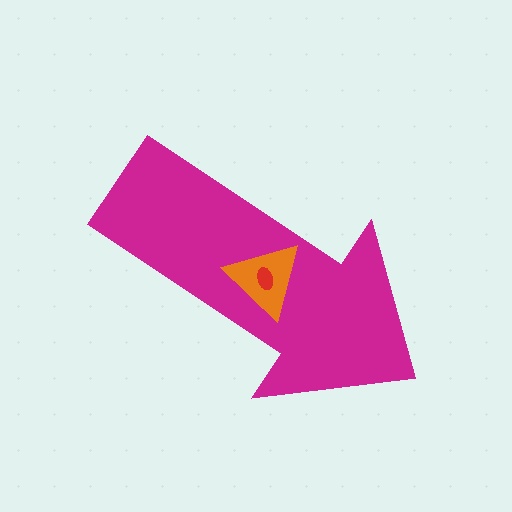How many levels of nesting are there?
3.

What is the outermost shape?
The magenta arrow.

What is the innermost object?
The red ellipse.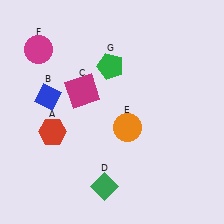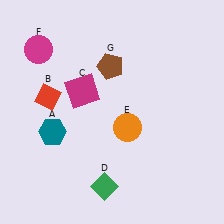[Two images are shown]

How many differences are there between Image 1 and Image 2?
There are 3 differences between the two images.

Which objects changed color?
A changed from red to teal. B changed from blue to red. G changed from green to brown.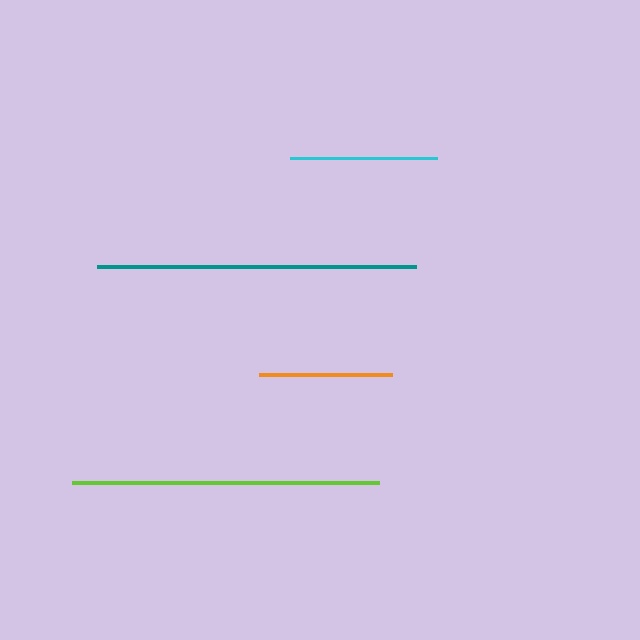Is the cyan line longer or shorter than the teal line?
The teal line is longer than the cyan line.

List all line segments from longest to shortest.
From longest to shortest: teal, lime, cyan, orange.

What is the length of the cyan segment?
The cyan segment is approximately 147 pixels long.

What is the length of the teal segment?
The teal segment is approximately 319 pixels long.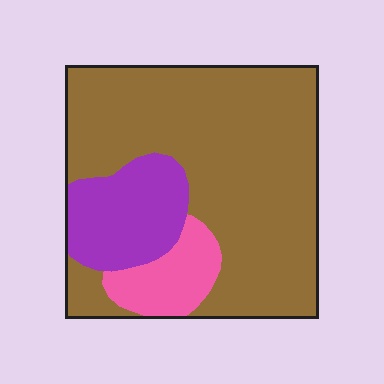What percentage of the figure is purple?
Purple takes up about one sixth (1/6) of the figure.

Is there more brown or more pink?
Brown.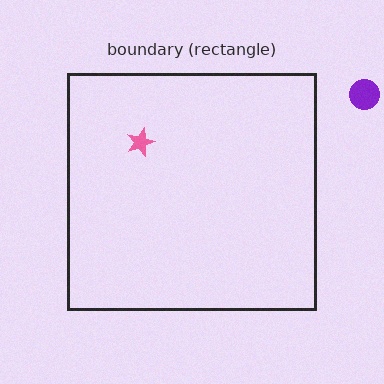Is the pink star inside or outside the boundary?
Inside.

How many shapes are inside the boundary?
1 inside, 1 outside.